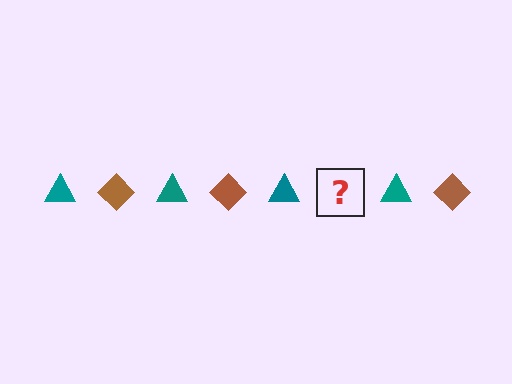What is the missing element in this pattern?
The missing element is a brown diamond.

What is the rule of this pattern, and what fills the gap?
The rule is that the pattern alternates between teal triangle and brown diamond. The gap should be filled with a brown diamond.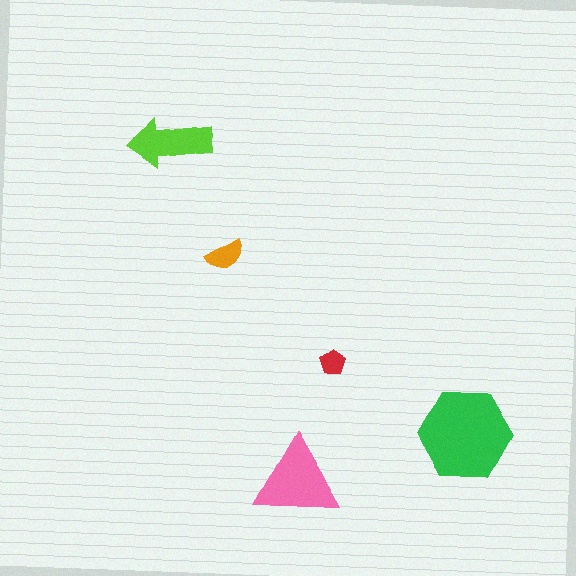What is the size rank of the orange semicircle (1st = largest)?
4th.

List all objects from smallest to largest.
The red pentagon, the orange semicircle, the lime arrow, the pink triangle, the green hexagon.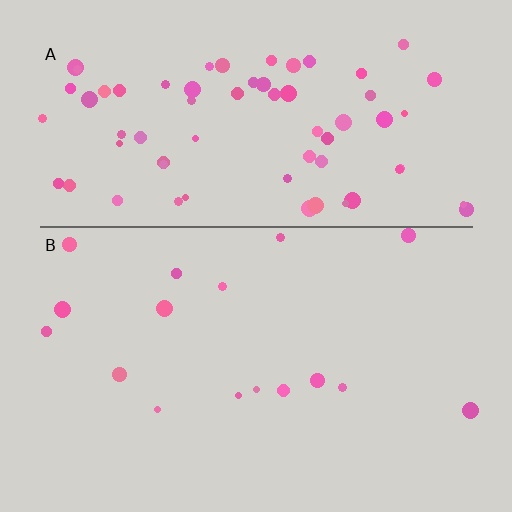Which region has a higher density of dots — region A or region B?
A (the top).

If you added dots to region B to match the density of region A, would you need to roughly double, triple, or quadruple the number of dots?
Approximately quadruple.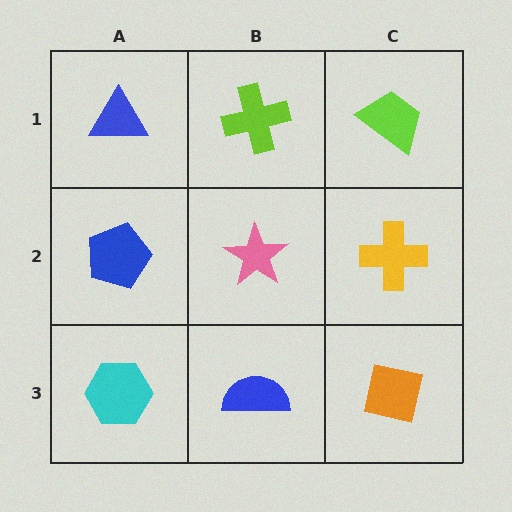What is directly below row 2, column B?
A blue semicircle.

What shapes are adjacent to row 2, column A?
A blue triangle (row 1, column A), a cyan hexagon (row 3, column A), a pink star (row 2, column B).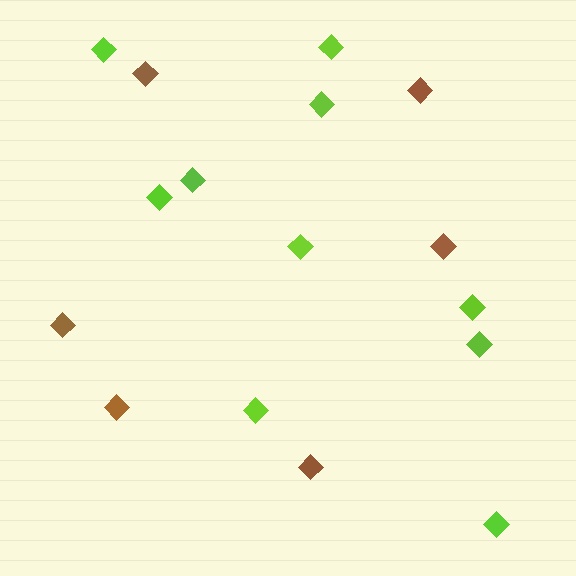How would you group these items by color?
There are 2 groups: one group of lime diamonds (10) and one group of brown diamonds (6).